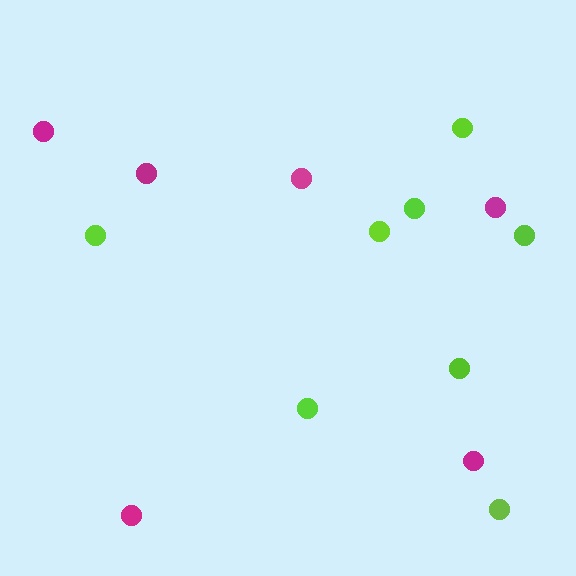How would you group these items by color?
There are 2 groups: one group of magenta circles (6) and one group of lime circles (8).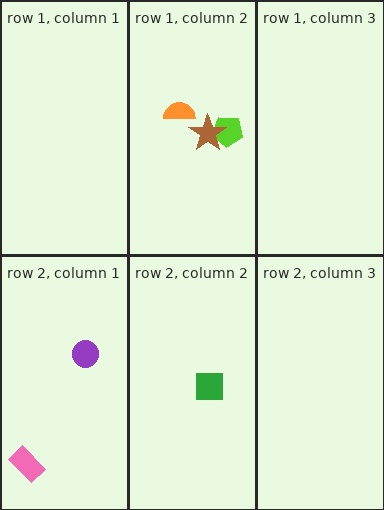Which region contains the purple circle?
The row 2, column 1 region.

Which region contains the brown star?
The row 1, column 2 region.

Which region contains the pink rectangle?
The row 2, column 1 region.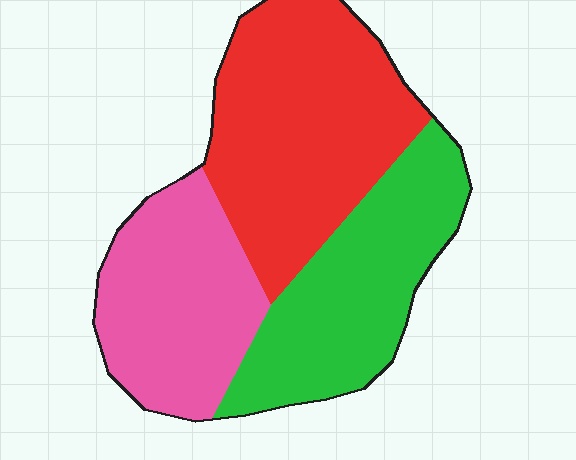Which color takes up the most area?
Red, at roughly 40%.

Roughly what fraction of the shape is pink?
Pink takes up between a sixth and a third of the shape.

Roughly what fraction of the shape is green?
Green takes up about one third (1/3) of the shape.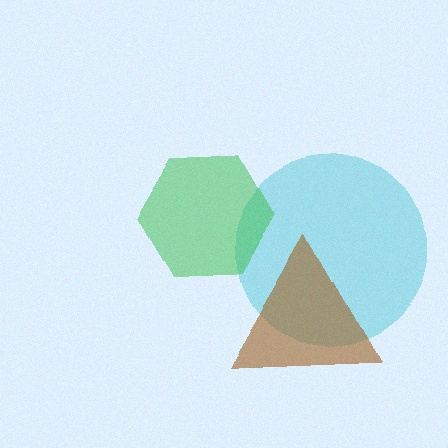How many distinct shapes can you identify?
There are 3 distinct shapes: a cyan circle, a green hexagon, a brown triangle.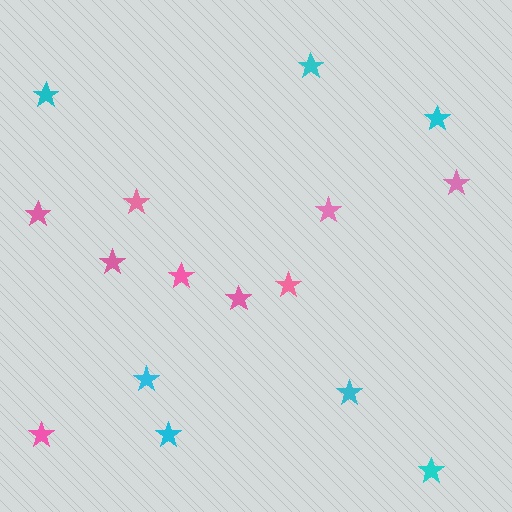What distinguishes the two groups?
There are 2 groups: one group of cyan stars (7) and one group of pink stars (9).